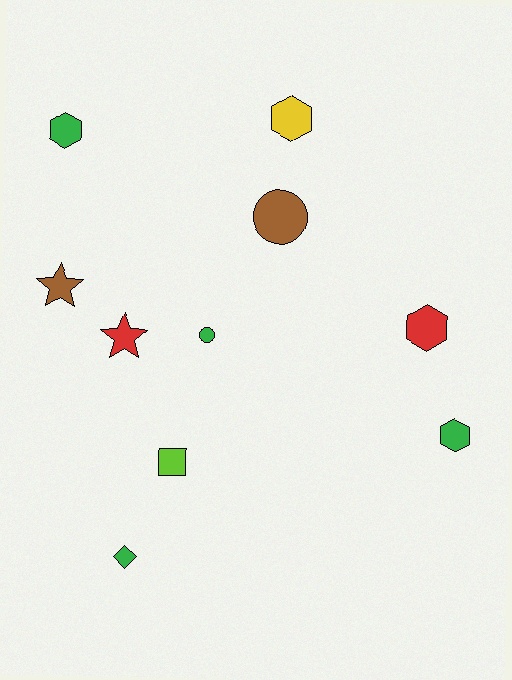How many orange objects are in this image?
There are no orange objects.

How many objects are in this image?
There are 10 objects.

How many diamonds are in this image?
There is 1 diamond.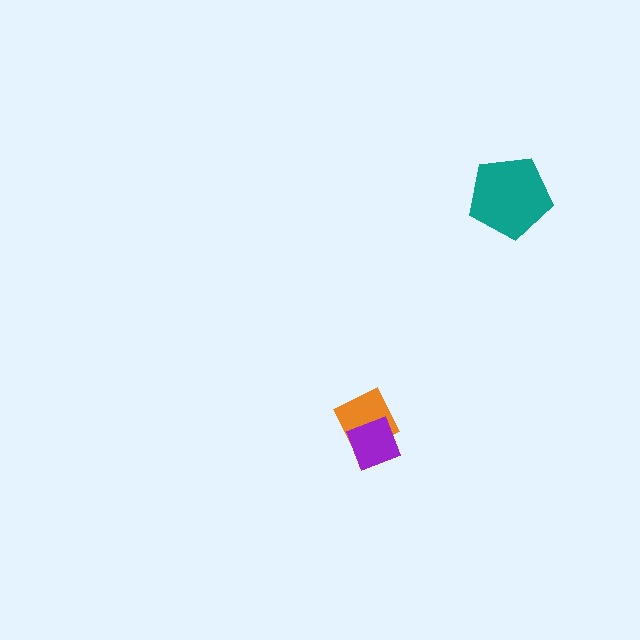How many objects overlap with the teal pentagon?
0 objects overlap with the teal pentagon.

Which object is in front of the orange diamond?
The purple diamond is in front of the orange diamond.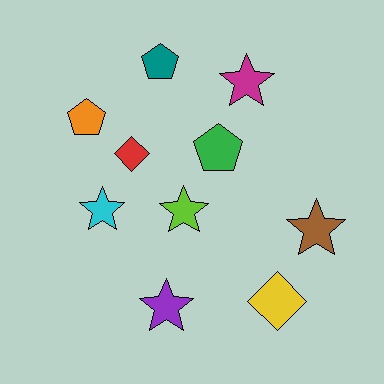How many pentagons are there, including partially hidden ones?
There are 3 pentagons.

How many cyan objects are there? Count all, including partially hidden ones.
There is 1 cyan object.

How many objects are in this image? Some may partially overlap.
There are 10 objects.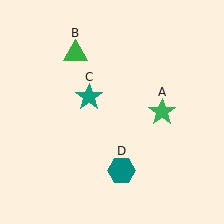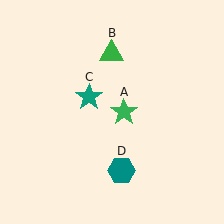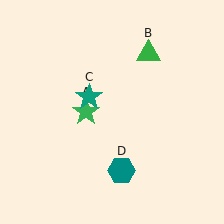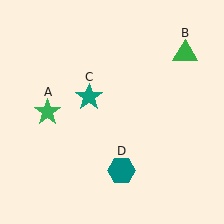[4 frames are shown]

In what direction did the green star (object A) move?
The green star (object A) moved left.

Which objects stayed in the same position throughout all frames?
Teal star (object C) and teal hexagon (object D) remained stationary.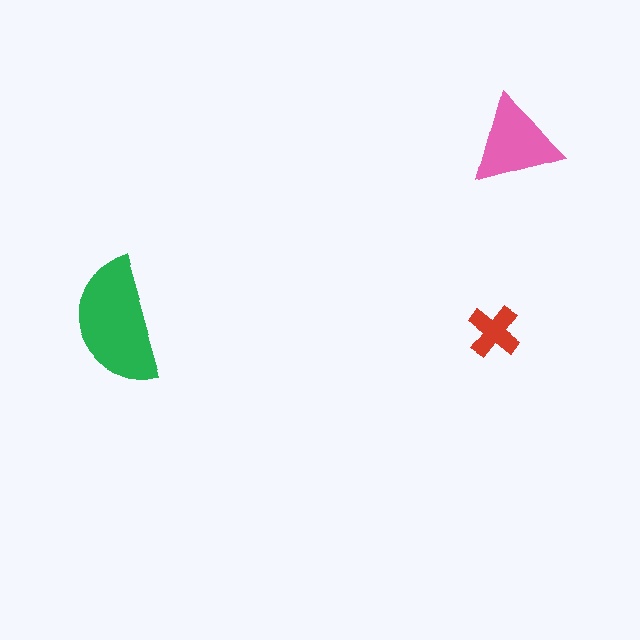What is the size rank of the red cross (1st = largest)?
3rd.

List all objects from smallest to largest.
The red cross, the pink triangle, the green semicircle.